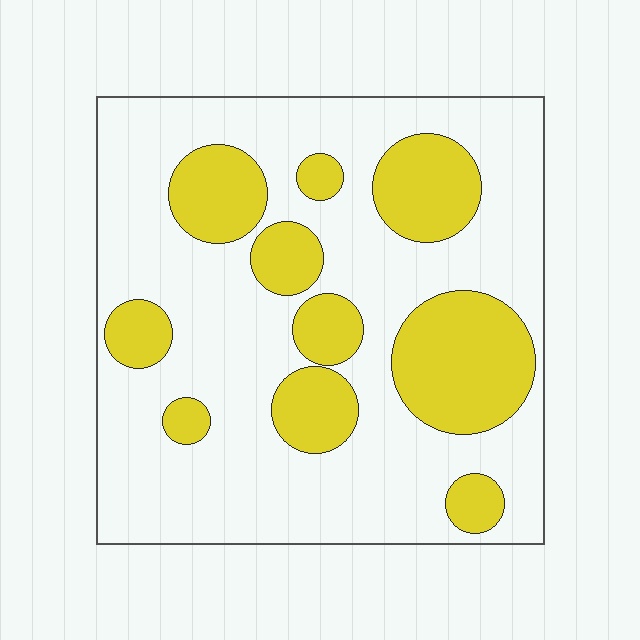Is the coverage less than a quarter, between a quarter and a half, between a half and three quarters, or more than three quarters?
Between a quarter and a half.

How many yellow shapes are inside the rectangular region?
10.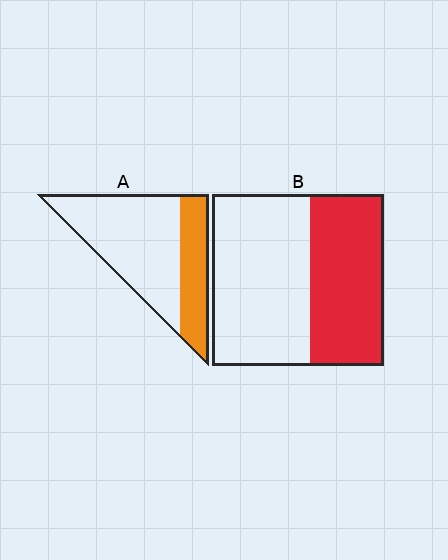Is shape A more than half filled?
No.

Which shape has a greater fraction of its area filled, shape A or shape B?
Shape B.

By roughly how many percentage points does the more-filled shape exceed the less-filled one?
By roughly 10 percentage points (B over A).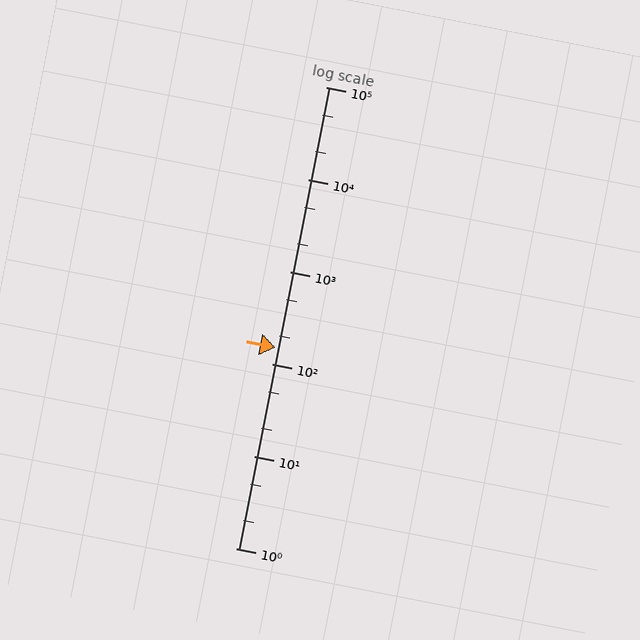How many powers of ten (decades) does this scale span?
The scale spans 5 decades, from 1 to 100000.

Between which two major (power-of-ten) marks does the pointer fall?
The pointer is between 100 and 1000.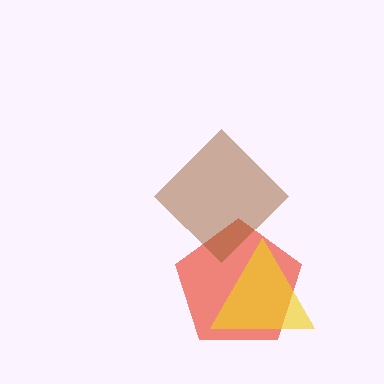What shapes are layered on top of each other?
The layered shapes are: a red pentagon, a brown diamond, a yellow triangle.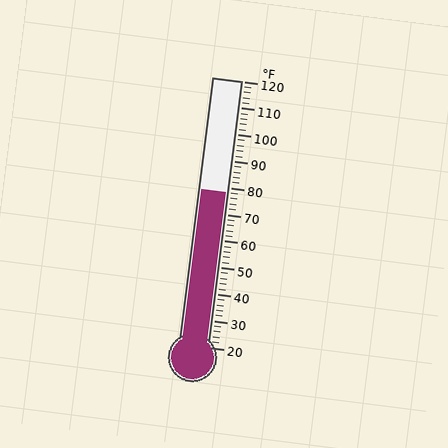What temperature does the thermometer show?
The thermometer shows approximately 78°F.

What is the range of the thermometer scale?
The thermometer scale ranges from 20°F to 120°F.